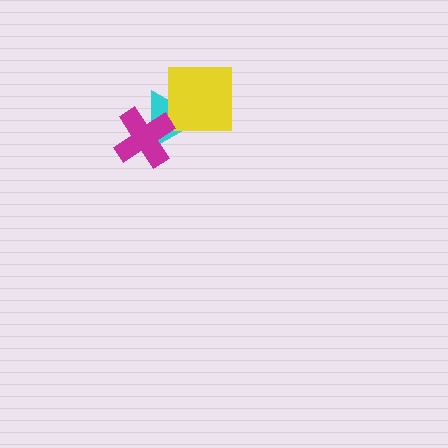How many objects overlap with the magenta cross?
1 object overlaps with the magenta cross.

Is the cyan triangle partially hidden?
Yes, it is partially covered by another shape.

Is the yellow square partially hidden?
No, no other shape covers it.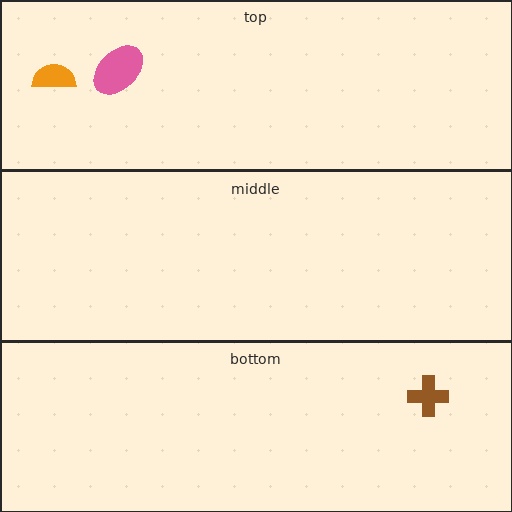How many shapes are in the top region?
2.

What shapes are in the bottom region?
The brown cross.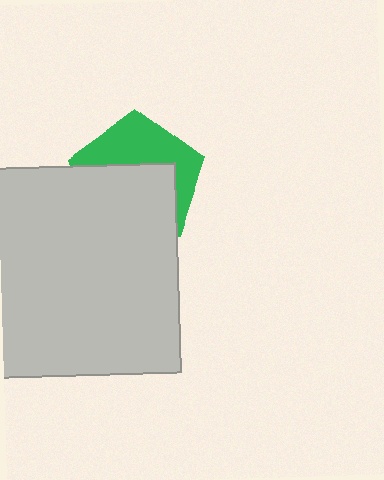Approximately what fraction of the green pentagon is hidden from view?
Roughly 58% of the green pentagon is hidden behind the light gray rectangle.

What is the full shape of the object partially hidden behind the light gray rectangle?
The partially hidden object is a green pentagon.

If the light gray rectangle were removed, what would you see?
You would see the complete green pentagon.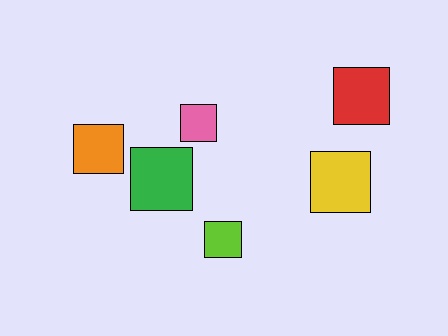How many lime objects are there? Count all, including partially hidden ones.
There is 1 lime object.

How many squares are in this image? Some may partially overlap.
There are 6 squares.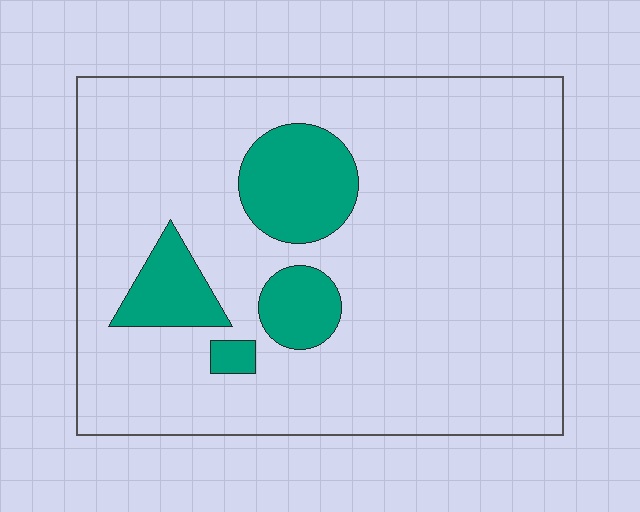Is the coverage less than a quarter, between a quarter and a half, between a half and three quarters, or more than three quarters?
Less than a quarter.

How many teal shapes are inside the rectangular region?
4.